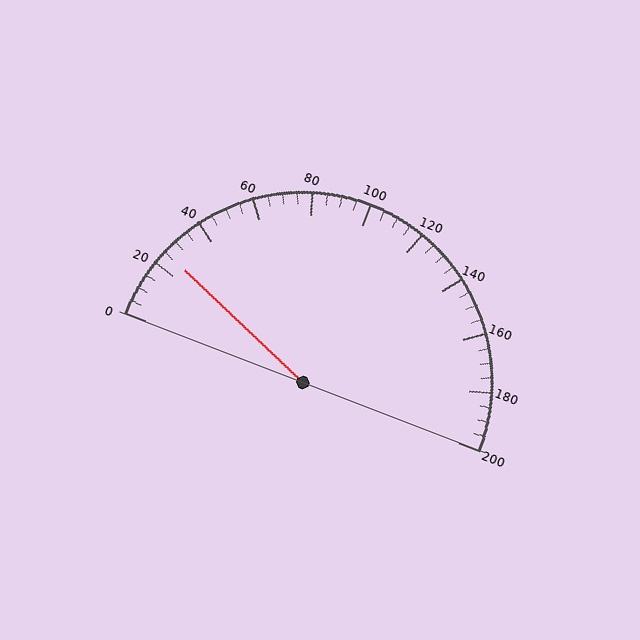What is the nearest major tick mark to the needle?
The nearest major tick mark is 20.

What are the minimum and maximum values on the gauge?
The gauge ranges from 0 to 200.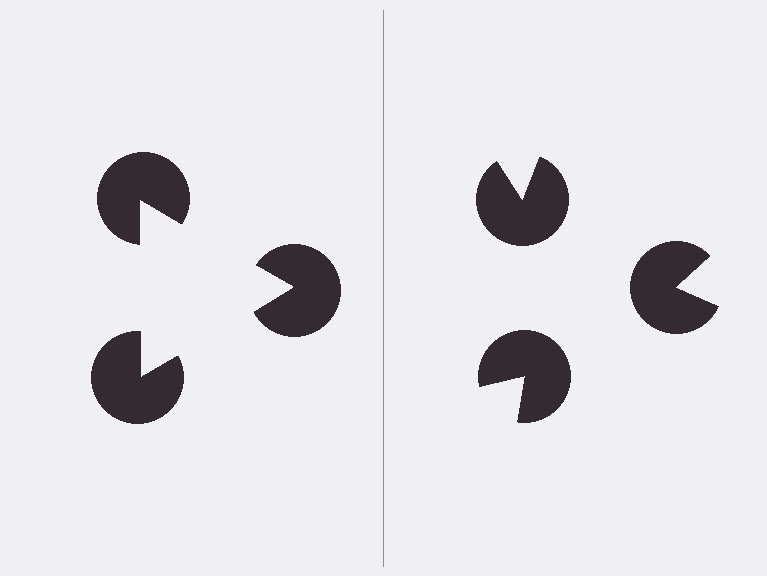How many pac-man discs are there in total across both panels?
6 — 3 on each side.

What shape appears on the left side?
An illusory triangle.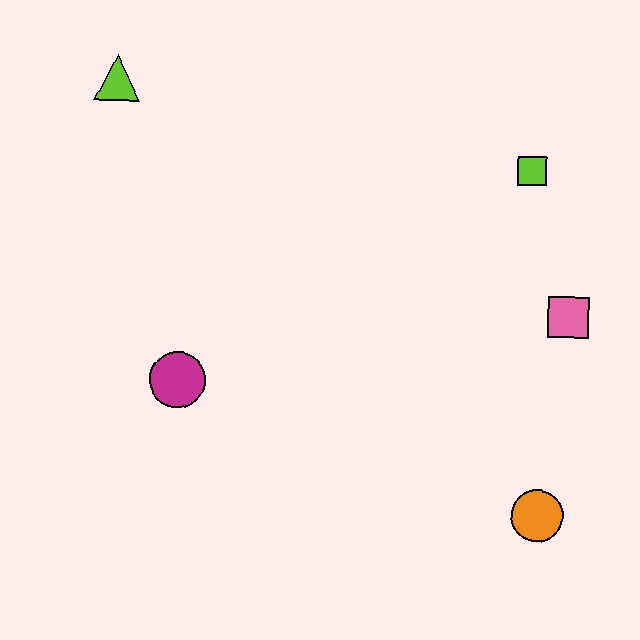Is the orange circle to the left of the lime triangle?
No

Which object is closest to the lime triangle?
The magenta circle is closest to the lime triangle.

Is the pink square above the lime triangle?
No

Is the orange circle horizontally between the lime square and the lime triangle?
No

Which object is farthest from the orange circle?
The lime triangle is farthest from the orange circle.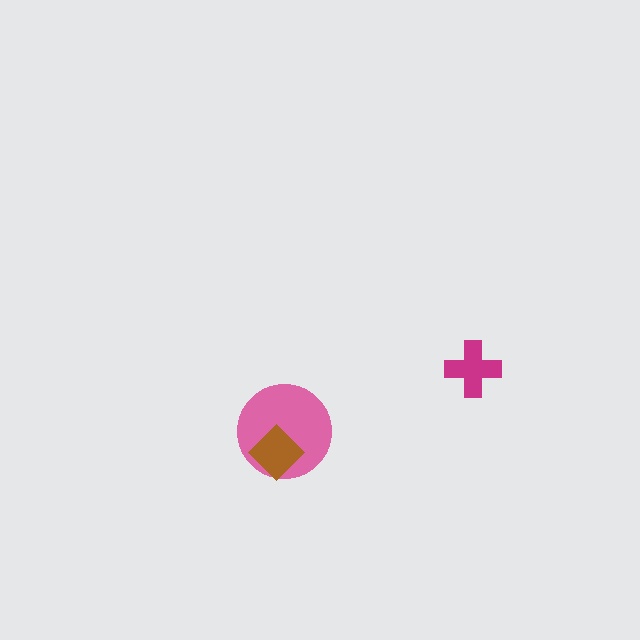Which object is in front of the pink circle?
The brown diamond is in front of the pink circle.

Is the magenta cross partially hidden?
No, no other shape covers it.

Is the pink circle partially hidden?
Yes, it is partially covered by another shape.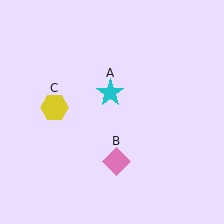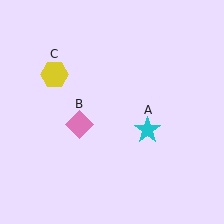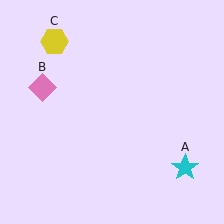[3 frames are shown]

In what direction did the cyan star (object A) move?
The cyan star (object A) moved down and to the right.